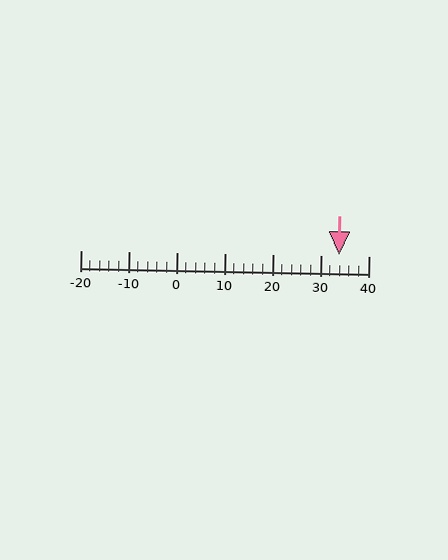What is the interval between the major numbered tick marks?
The major tick marks are spaced 10 units apart.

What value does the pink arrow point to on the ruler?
The pink arrow points to approximately 34.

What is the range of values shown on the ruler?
The ruler shows values from -20 to 40.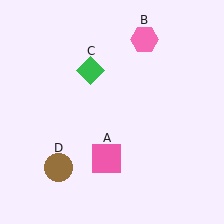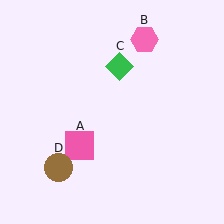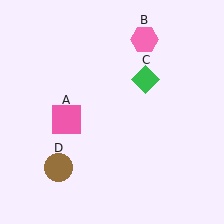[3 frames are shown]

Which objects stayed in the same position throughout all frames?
Pink hexagon (object B) and brown circle (object D) remained stationary.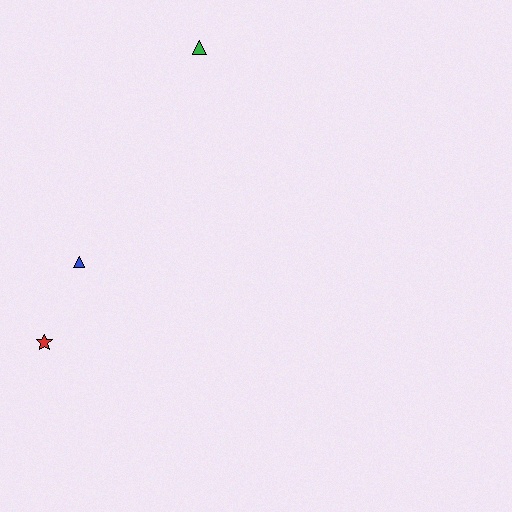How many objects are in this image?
There are 3 objects.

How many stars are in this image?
There is 1 star.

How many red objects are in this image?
There is 1 red object.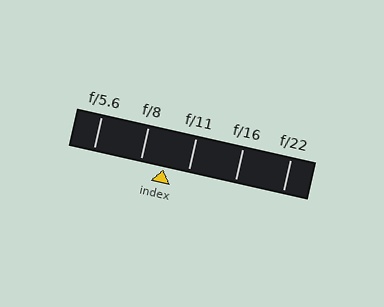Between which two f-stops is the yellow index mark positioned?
The index mark is between f/8 and f/11.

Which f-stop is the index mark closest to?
The index mark is closest to f/8.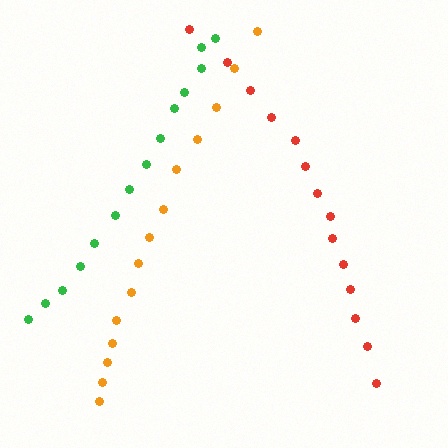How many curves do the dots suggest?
There are 3 distinct paths.